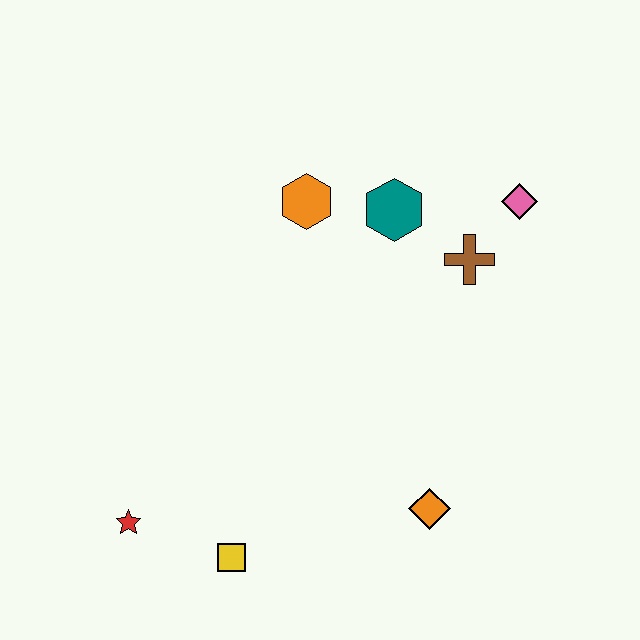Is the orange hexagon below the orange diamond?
No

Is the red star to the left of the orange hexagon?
Yes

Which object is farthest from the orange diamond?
The orange hexagon is farthest from the orange diamond.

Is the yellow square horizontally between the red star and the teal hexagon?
Yes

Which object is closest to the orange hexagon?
The teal hexagon is closest to the orange hexagon.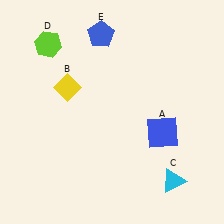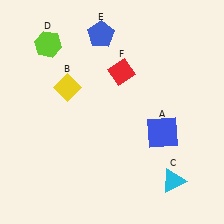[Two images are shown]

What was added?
A red diamond (F) was added in Image 2.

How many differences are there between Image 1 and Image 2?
There is 1 difference between the two images.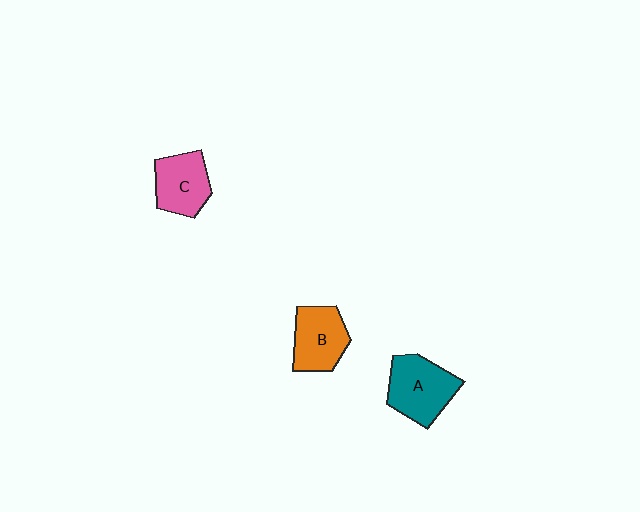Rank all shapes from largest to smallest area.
From largest to smallest: A (teal), B (orange), C (pink).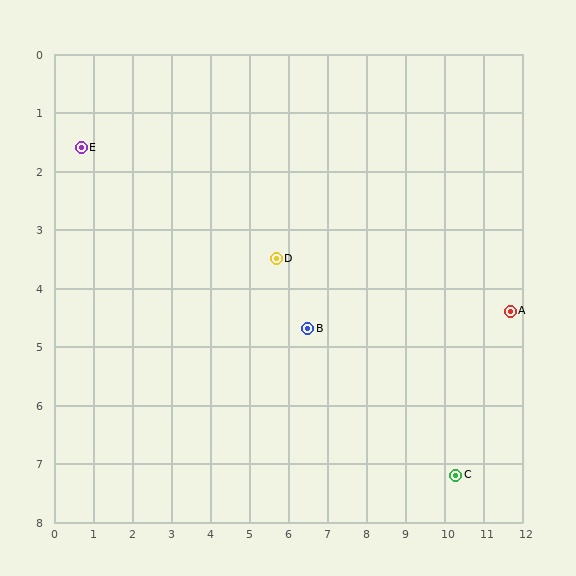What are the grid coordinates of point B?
Point B is at approximately (6.5, 4.7).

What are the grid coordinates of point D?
Point D is at approximately (5.7, 3.5).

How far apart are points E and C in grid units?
Points E and C are about 11.1 grid units apart.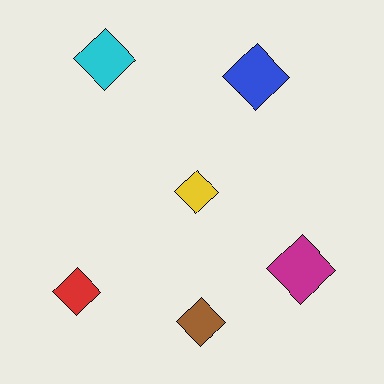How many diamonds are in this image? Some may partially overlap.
There are 6 diamonds.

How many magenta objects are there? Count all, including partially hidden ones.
There is 1 magenta object.